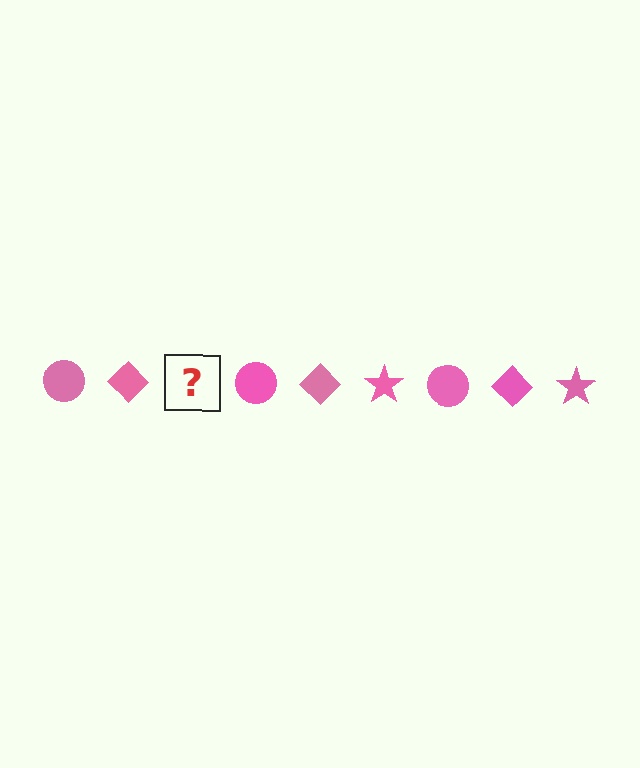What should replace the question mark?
The question mark should be replaced with a pink star.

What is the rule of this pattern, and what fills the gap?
The rule is that the pattern cycles through circle, diamond, star shapes in pink. The gap should be filled with a pink star.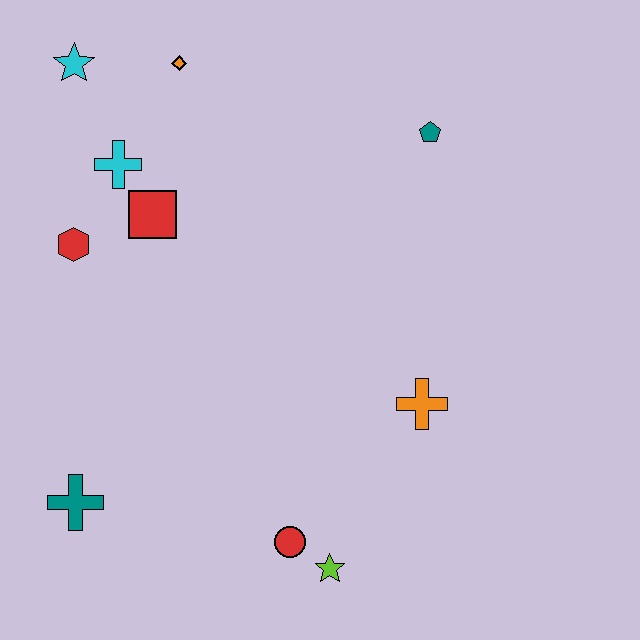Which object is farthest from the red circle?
The cyan star is farthest from the red circle.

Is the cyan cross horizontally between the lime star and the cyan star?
Yes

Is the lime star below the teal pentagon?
Yes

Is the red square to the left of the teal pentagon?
Yes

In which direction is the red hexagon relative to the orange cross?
The red hexagon is to the left of the orange cross.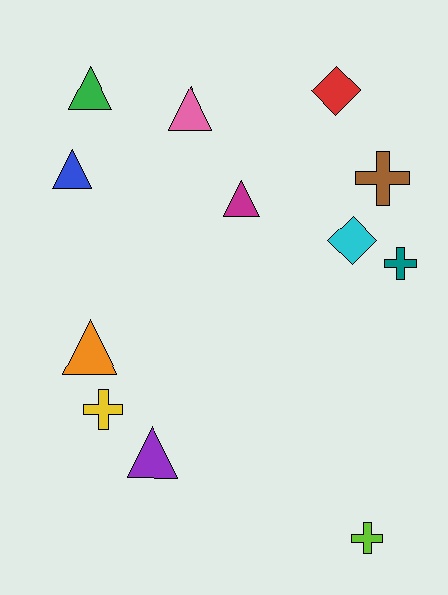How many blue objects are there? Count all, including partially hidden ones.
There is 1 blue object.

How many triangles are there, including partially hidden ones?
There are 6 triangles.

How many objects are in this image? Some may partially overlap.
There are 12 objects.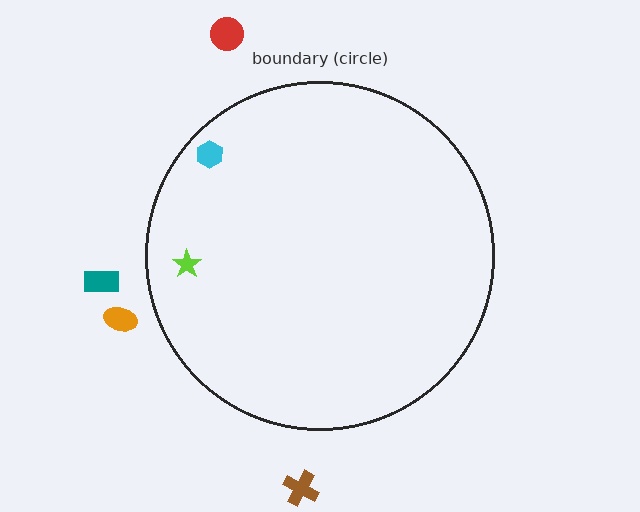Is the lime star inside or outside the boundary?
Inside.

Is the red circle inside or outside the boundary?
Outside.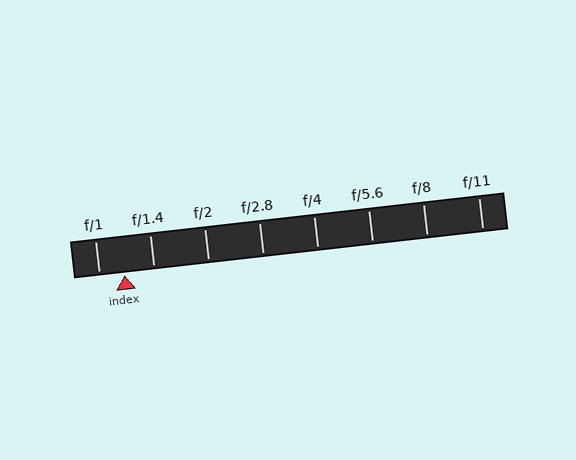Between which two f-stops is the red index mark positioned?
The index mark is between f/1 and f/1.4.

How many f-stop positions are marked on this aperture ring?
There are 8 f-stop positions marked.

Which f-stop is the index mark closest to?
The index mark is closest to f/1.